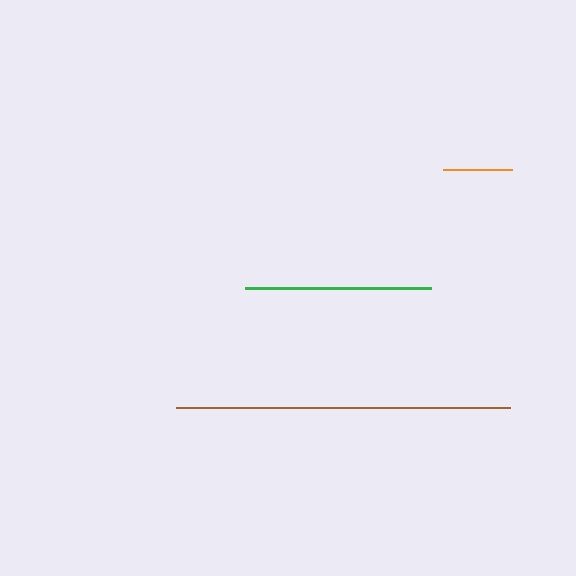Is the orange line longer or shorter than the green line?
The green line is longer than the orange line.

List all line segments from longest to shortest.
From longest to shortest: brown, green, orange.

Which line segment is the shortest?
The orange line is the shortest at approximately 68 pixels.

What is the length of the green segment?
The green segment is approximately 186 pixels long.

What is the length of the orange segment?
The orange segment is approximately 68 pixels long.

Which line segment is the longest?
The brown line is the longest at approximately 334 pixels.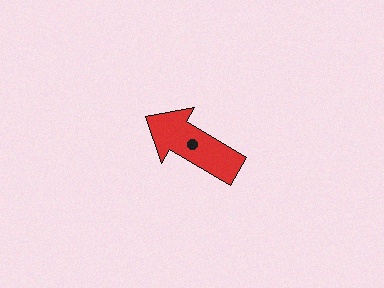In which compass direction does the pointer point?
Northwest.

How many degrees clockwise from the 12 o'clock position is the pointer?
Approximately 301 degrees.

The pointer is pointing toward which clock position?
Roughly 10 o'clock.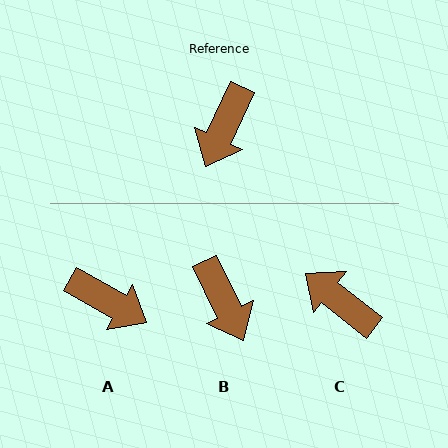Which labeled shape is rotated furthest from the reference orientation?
C, about 103 degrees away.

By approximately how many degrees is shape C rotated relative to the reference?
Approximately 103 degrees clockwise.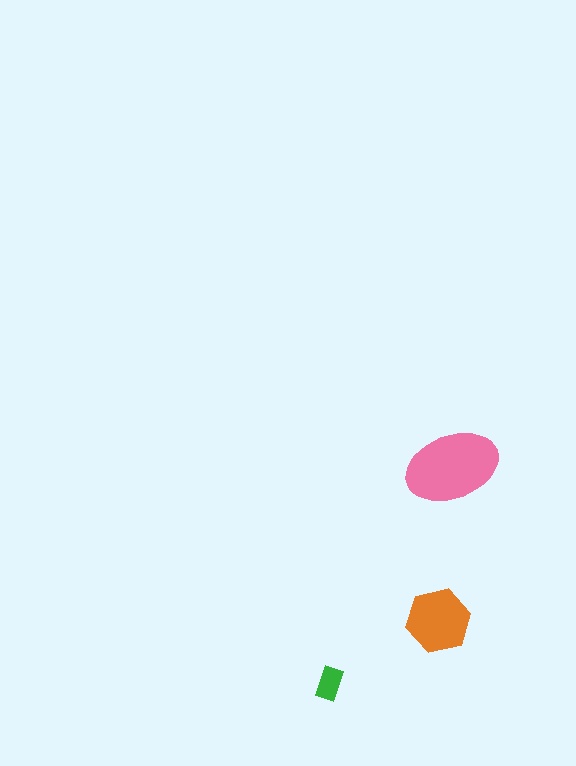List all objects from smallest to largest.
The green rectangle, the orange hexagon, the pink ellipse.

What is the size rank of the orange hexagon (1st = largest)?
2nd.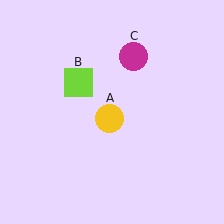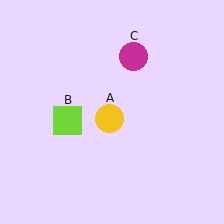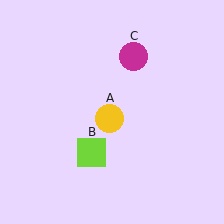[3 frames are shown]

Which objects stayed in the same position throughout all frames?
Yellow circle (object A) and magenta circle (object C) remained stationary.